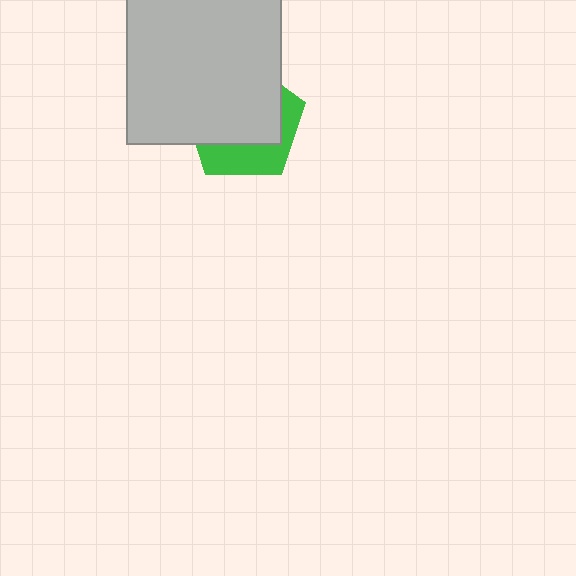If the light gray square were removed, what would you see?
You would see the complete green pentagon.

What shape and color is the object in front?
The object in front is a light gray square.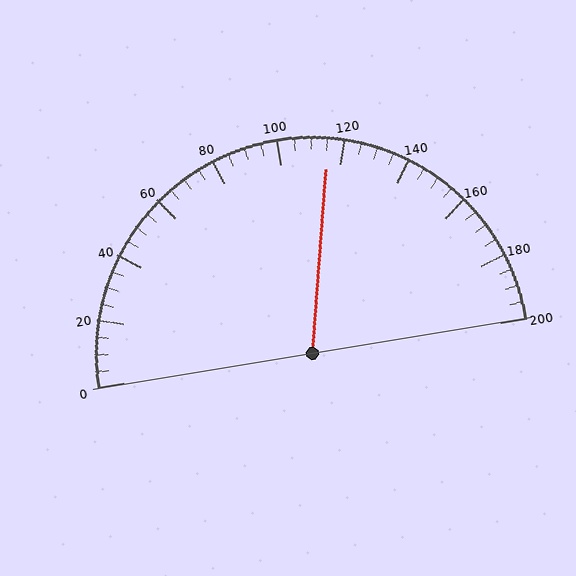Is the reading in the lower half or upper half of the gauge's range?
The reading is in the upper half of the range (0 to 200).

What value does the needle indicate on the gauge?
The needle indicates approximately 115.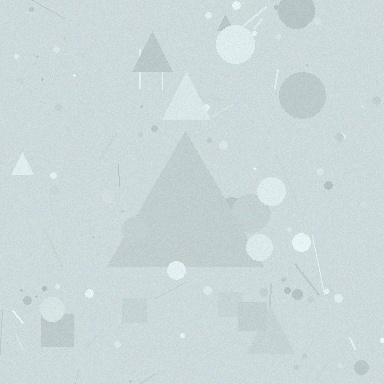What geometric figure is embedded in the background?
A triangle is embedded in the background.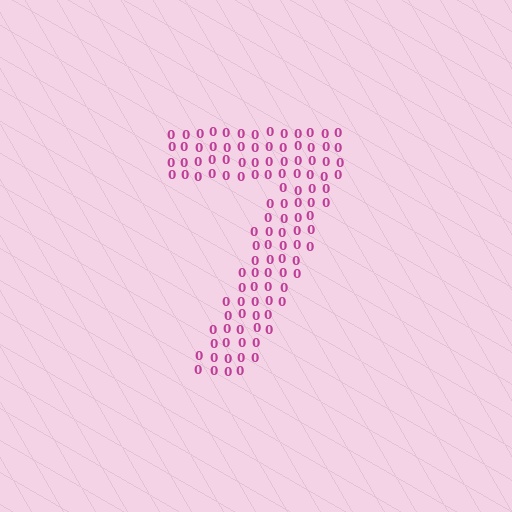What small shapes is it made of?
It is made of small digit 0's.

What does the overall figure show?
The overall figure shows the digit 7.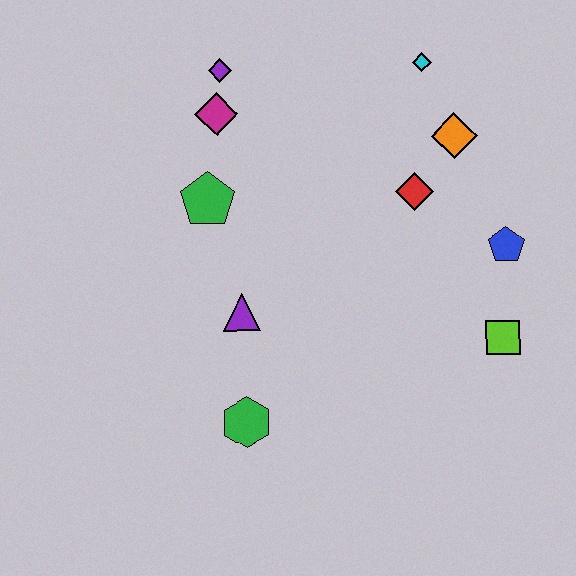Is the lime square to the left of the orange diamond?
No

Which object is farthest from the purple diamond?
The lime square is farthest from the purple diamond.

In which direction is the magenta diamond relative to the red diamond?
The magenta diamond is to the left of the red diamond.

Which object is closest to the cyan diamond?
The orange diamond is closest to the cyan diamond.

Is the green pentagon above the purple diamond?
No